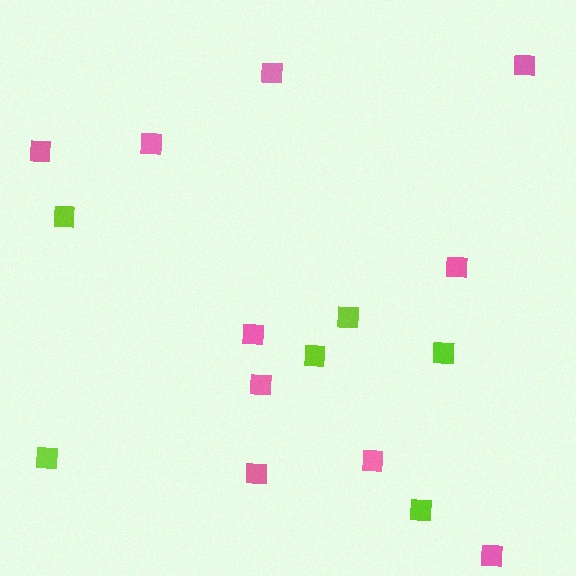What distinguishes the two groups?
There are 2 groups: one group of pink squares (10) and one group of lime squares (6).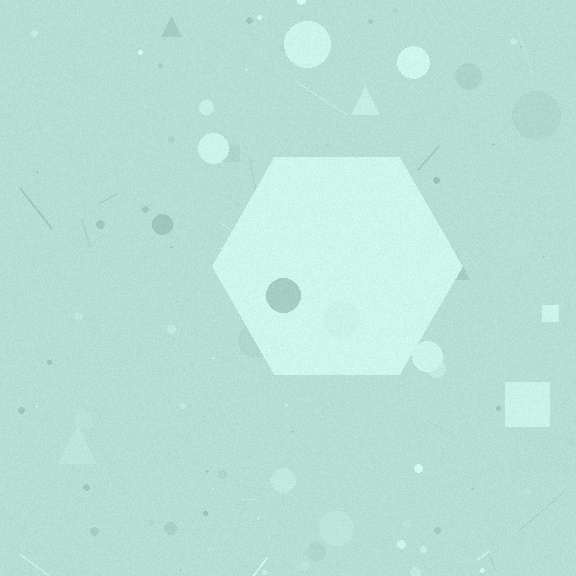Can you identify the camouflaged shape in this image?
The camouflaged shape is a hexagon.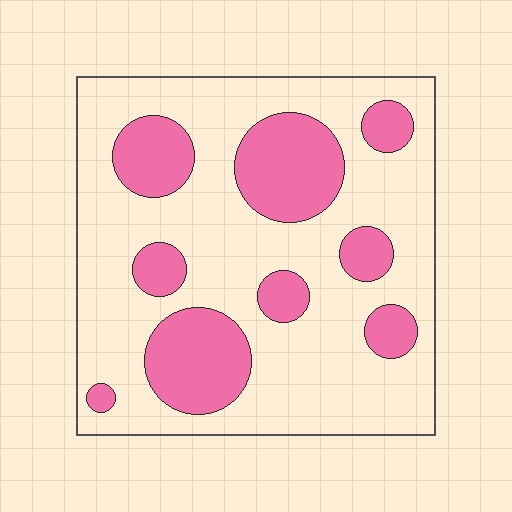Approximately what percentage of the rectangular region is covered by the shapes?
Approximately 30%.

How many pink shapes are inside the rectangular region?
9.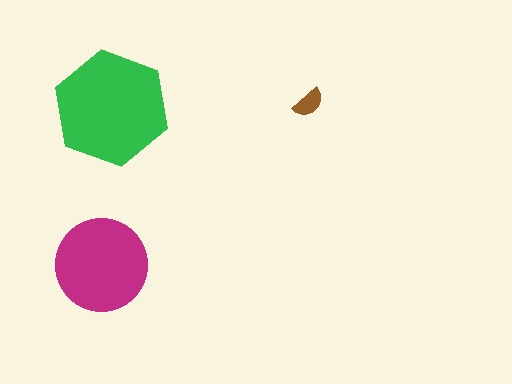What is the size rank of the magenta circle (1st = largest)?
2nd.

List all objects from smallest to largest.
The brown semicircle, the magenta circle, the green hexagon.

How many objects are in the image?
There are 3 objects in the image.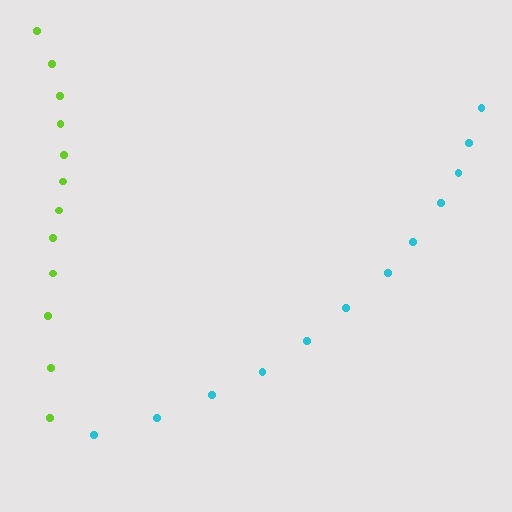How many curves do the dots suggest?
There are 2 distinct paths.